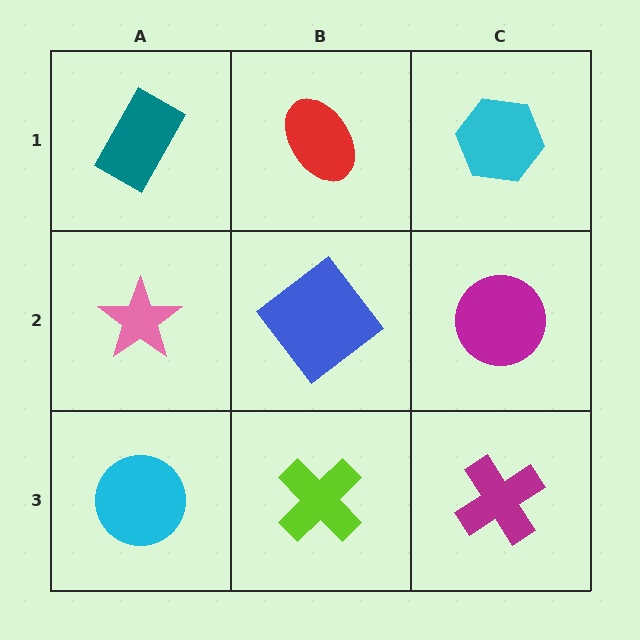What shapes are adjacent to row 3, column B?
A blue diamond (row 2, column B), a cyan circle (row 3, column A), a magenta cross (row 3, column C).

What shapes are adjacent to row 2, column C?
A cyan hexagon (row 1, column C), a magenta cross (row 3, column C), a blue diamond (row 2, column B).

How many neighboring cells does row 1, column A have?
2.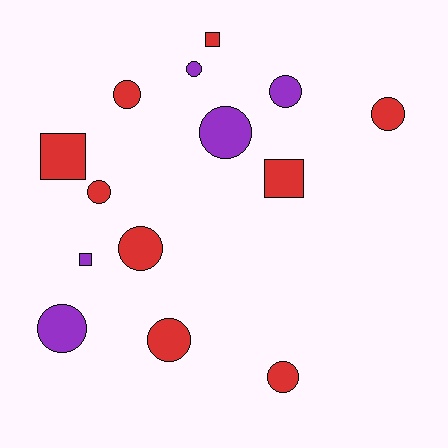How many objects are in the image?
There are 14 objects.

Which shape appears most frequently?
Circle, with 10 objects.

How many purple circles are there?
There are 4 purple circles.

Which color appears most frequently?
Red, with 9 objects.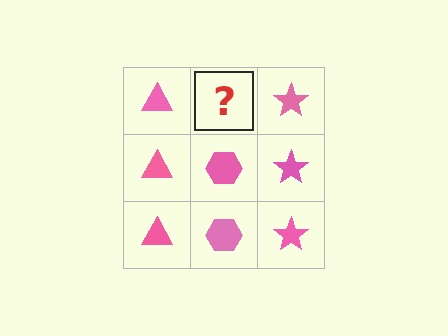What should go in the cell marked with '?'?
The missing cell should contain a pink hexagon.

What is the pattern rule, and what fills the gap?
The rule is that each column has a consistent shape. The gap should be filled with a pink hexagon.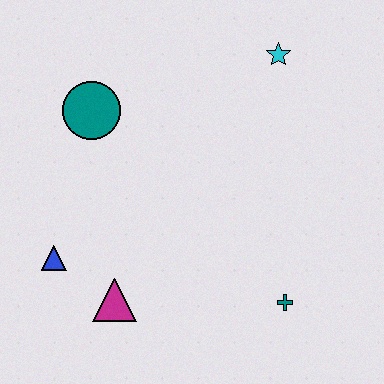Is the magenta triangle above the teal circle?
No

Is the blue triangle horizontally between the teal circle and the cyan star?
No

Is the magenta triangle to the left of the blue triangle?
No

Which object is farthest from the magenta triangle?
The cyan star is farthest from the magenta triangle.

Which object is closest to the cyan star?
The teal circle is closest to the cyan star.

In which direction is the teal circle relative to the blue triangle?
The teal circle is above the blue triangle.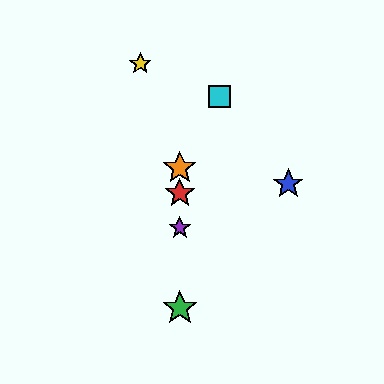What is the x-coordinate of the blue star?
The blue star is at x≈288.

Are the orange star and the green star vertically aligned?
Yes, both are at x≈180.